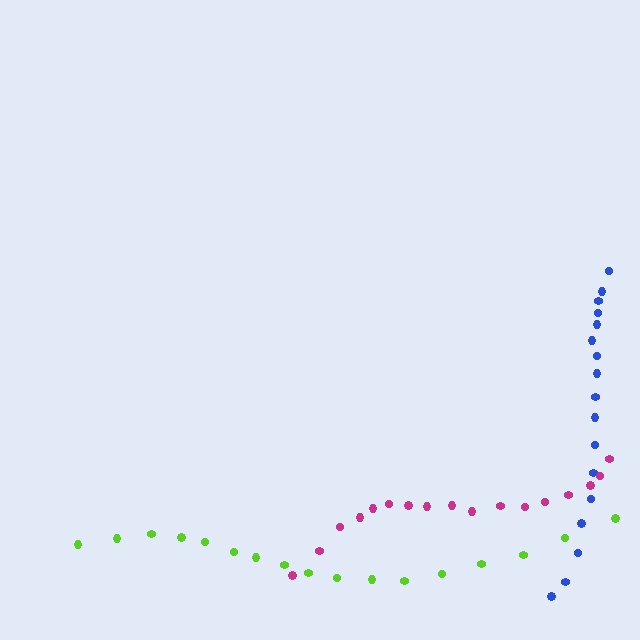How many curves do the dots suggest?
There are 3 distinct paths.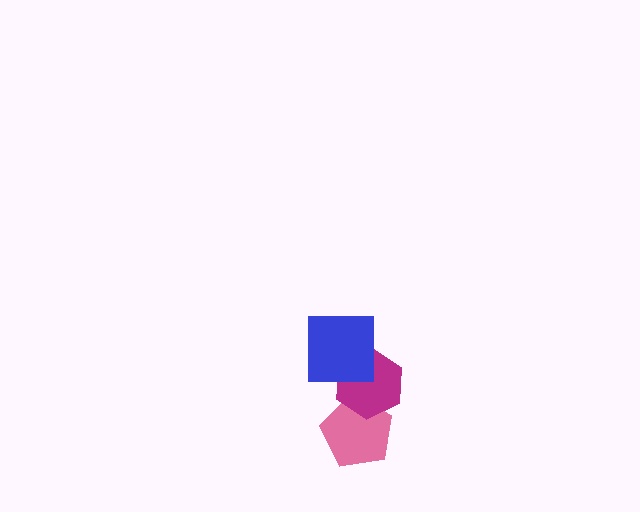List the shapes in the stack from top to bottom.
From top to bottom: the blue square, the magenta hexagon, the pink pentagon.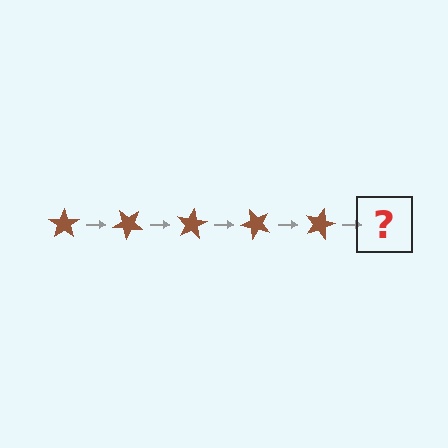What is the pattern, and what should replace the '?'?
The pattern is that the star rotates 40 degrees each step. The '?' should be a brown star rotated 200 degrees.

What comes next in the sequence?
The next element should be a brown star rotated 200 degrees.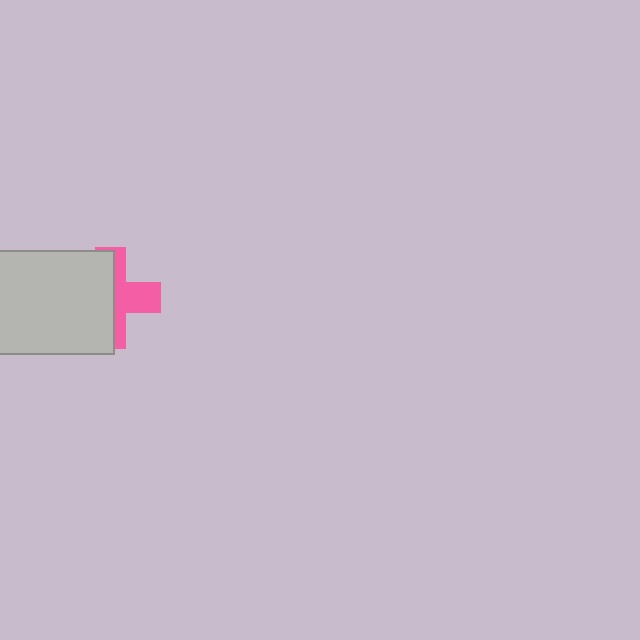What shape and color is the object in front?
The object in front is a light gray rectangle.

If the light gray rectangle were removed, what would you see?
You would see the complete pink cross.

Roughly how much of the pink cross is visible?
A small part of it is visible (roughly 41%).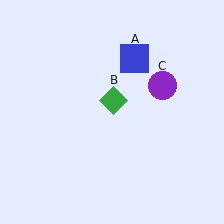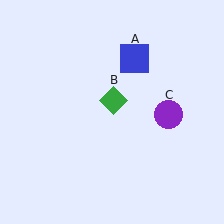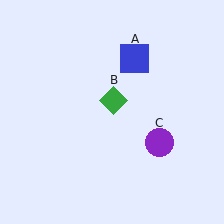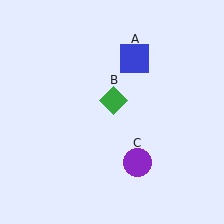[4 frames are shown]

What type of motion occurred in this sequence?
The purple circle (object C) rotated clockwise around the center of the scene.